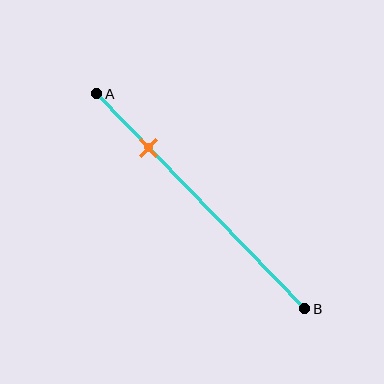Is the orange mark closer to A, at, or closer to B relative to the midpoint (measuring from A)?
The orange mark is closer to point A than the midpoint of segment AB.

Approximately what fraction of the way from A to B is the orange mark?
The orange mark is approximately 25% of the way from A to B.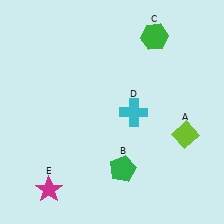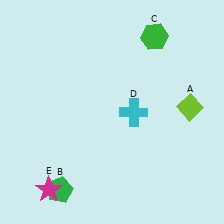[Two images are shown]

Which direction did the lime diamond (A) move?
The lime diamond (A) moved up.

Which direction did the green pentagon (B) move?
The green pentagon (B) moved left.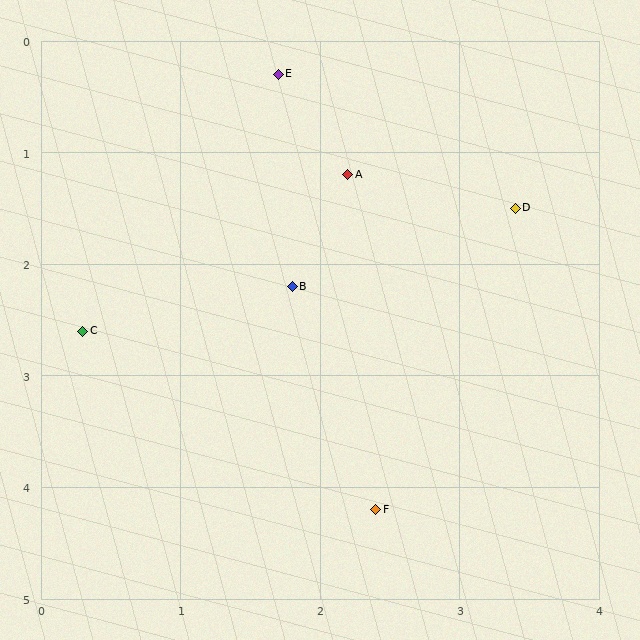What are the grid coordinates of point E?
Point E is at approximately (1.7, 0.3).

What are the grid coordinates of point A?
Point A is at approximately (2.2, 1.2).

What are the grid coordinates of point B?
Point B is at approximately (1.8, 2.2).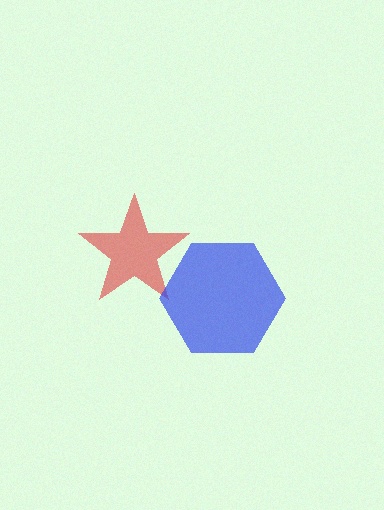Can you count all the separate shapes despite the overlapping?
Yes, there are 2 separate shapes.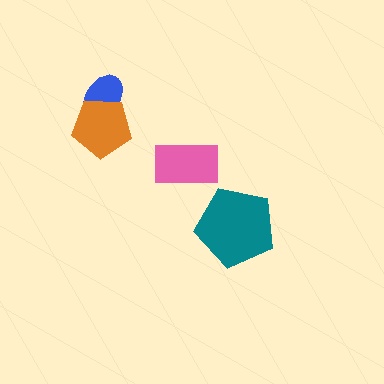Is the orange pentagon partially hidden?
No, no other shape covers it.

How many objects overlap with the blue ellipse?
1 object overlaps with the blue ellipse.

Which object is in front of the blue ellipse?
The orange pentagon is in front of the blue ellipse.